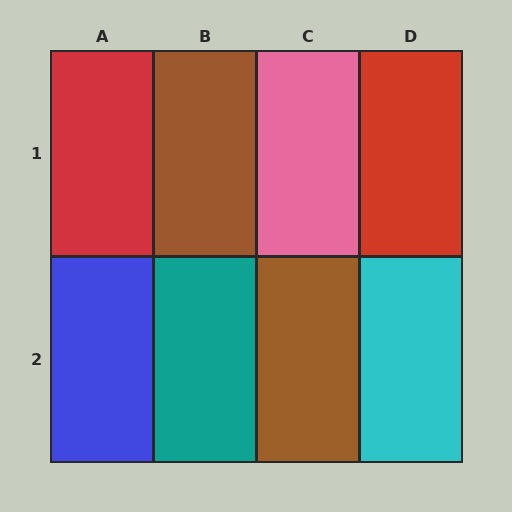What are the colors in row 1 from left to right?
Red, brown, pink, red.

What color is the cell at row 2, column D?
Cyan.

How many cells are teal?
1 cell is teal.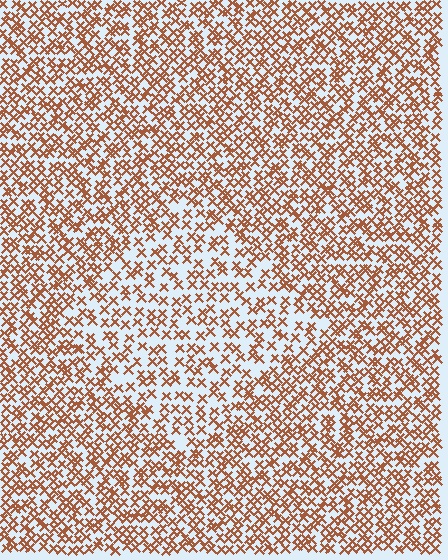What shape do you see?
I see a diamond.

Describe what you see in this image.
The image contains small brown elements arranged at two different densities. A diamond-shaped region is visible where the elements are less densely packed than the surrounding area.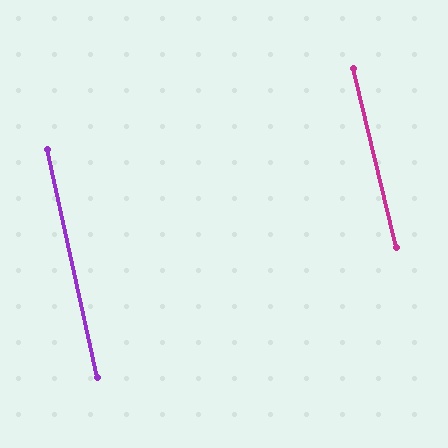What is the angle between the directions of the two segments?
Approximately 1 degree.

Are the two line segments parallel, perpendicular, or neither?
Parallel — their directions differ by only 1.2°.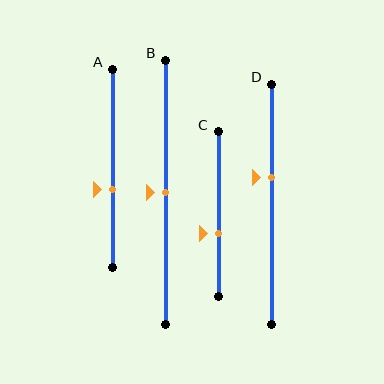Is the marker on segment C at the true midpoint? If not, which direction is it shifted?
No, the marker on segment C is shifted downward by about 12% of the segment length.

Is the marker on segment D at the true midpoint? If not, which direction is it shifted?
No, the marker on segment D is shifted upward by about 11% of the segment length.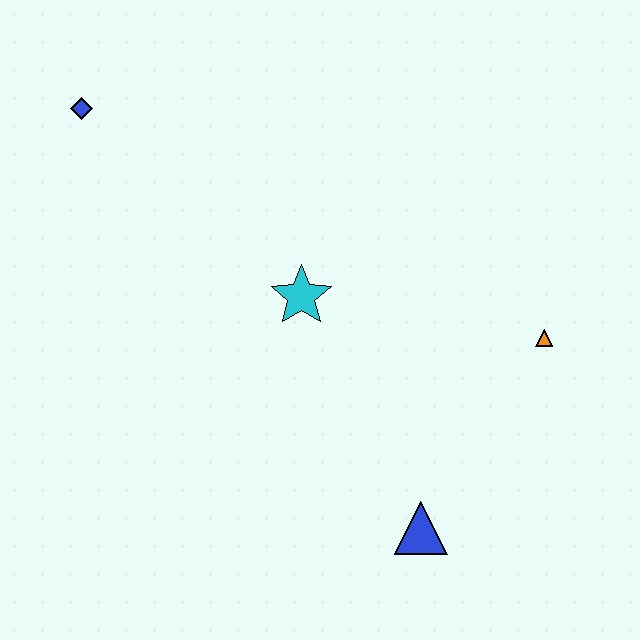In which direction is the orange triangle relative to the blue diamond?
The orange triangle is to the right of the blue diamond.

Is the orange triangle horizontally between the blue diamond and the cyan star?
No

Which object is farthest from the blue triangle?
The blue diamond is farthest from the blue triangle.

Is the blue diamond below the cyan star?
No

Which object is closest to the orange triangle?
The blue triangle is closest to the orange triangle.